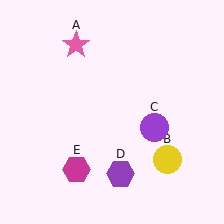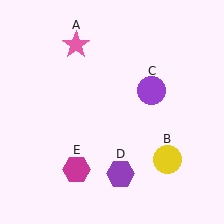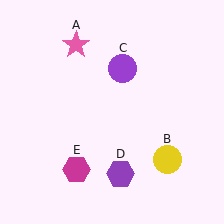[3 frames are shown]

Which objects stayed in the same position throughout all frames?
Pink star (object A) and yellow circle (object B) and purple hexagon (object D) and magenta hexagon (object E) remained stationary.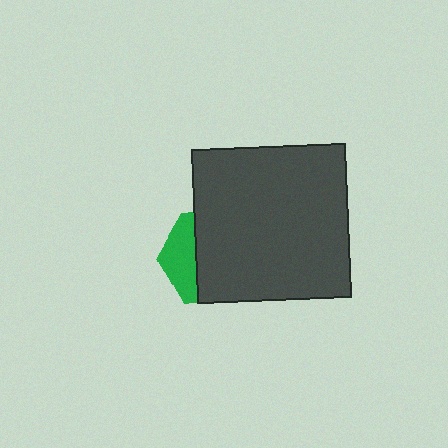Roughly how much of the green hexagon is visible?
A small part of it is visible (roughly 33%).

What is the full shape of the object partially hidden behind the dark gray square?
The partially hidden object is a green hexagon.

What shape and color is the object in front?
The object in front is a dark gray square.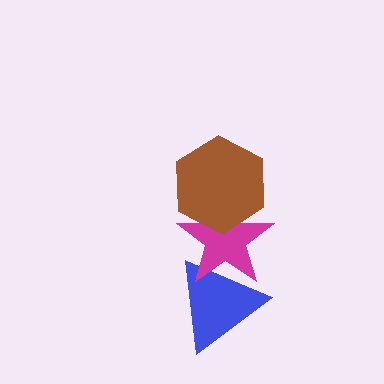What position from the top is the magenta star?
The magenta star is 2nd from the top.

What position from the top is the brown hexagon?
The brown hexagon is 1st from the top.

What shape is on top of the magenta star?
The brown hexagon is on top of the magenta star.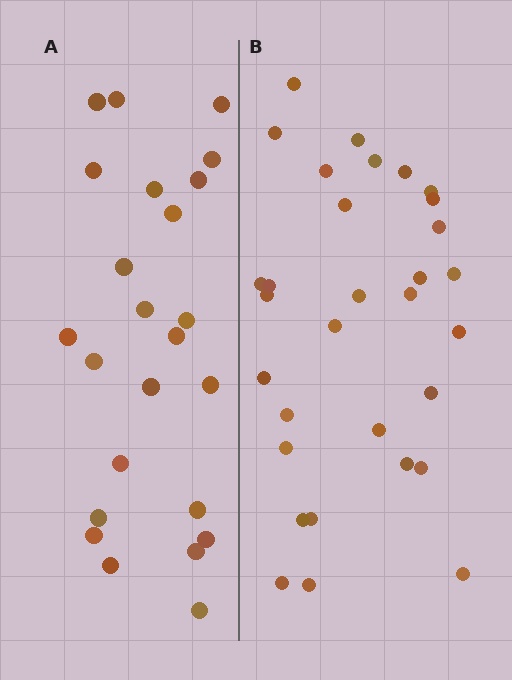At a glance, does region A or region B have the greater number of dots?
Region B (the right region) has more dots.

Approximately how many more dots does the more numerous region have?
Region B has roughly 8 or so more dots than region A.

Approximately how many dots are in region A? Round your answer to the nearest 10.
About 20 dots. (The exact count is 24, which rounds to 20.)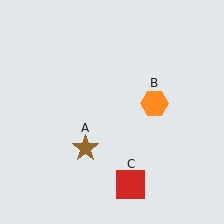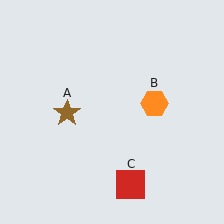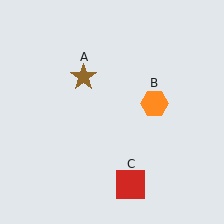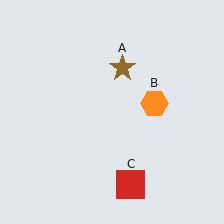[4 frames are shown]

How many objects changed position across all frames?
1 object changed position: brown star (object A).